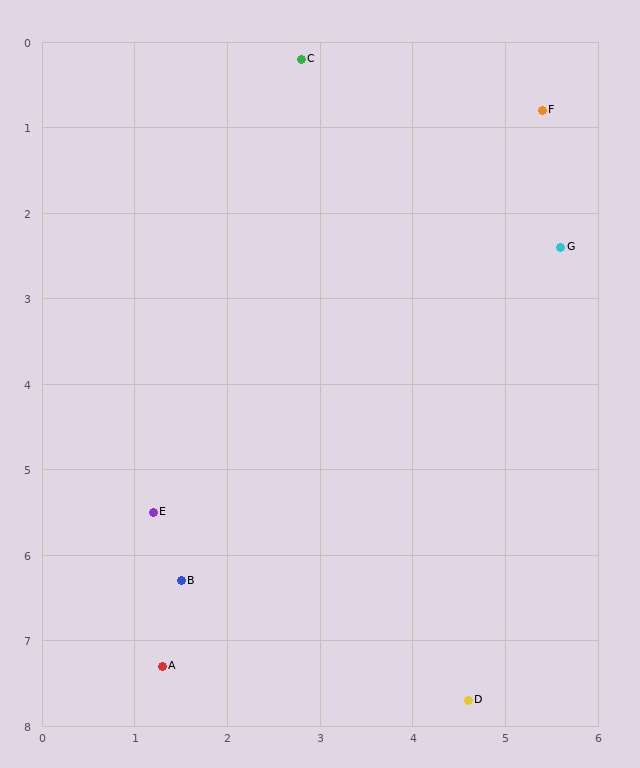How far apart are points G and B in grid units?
Points G and B are about 5.7 grid units apart.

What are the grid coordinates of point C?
Point C is at approximately (2.8, 0.2).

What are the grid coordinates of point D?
Point D is at approximately (4.6, 7.7).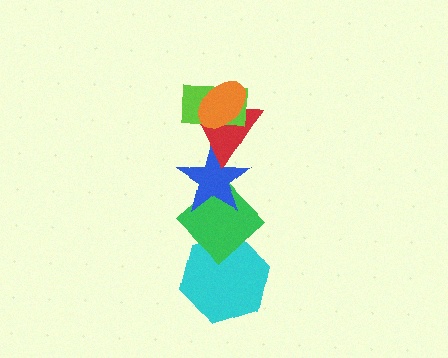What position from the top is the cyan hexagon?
The cyan hexagon is 6th from the top.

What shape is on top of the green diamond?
The blue star is on top of the green diamond.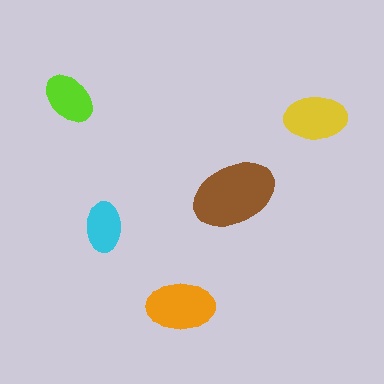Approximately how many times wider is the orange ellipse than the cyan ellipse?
About 1.5 times wider.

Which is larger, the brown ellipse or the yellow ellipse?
The brown one.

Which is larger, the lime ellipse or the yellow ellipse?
The yellow one.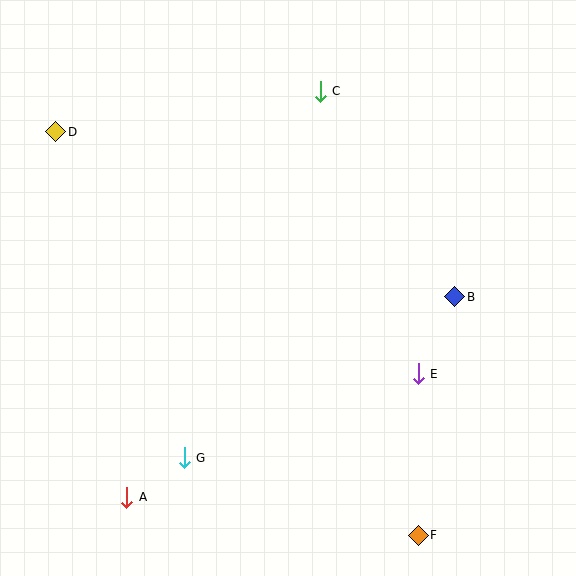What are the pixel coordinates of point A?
Point A is at (127, 497).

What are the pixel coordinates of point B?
Point B is at (455, 297).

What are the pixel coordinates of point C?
Point C is at (320, 91).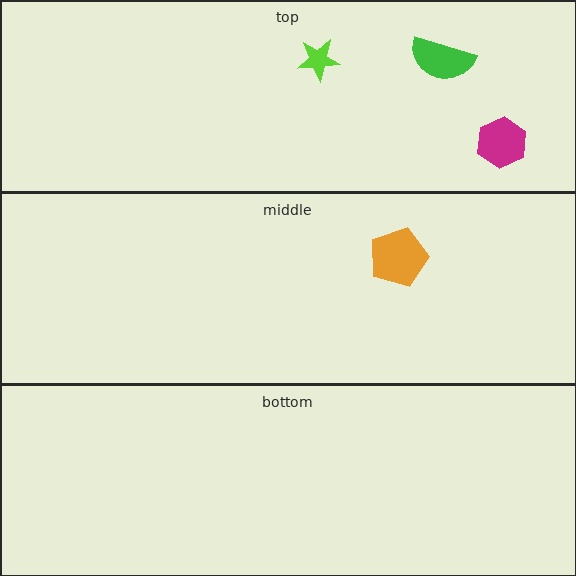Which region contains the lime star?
The top region.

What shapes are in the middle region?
The orange pentagon.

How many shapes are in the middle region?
1.